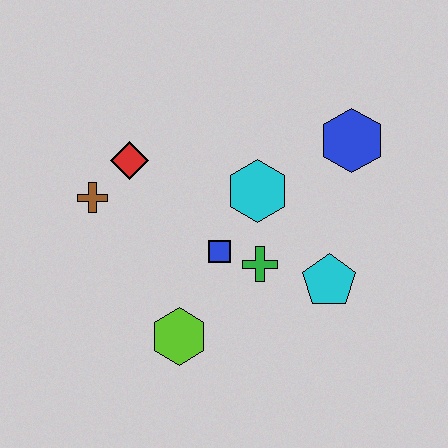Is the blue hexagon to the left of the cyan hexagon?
No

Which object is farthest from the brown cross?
The blue hexagon is farthest from the brown cross.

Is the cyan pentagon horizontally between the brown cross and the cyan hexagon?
No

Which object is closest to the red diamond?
The brown cross is closest to the red diamond.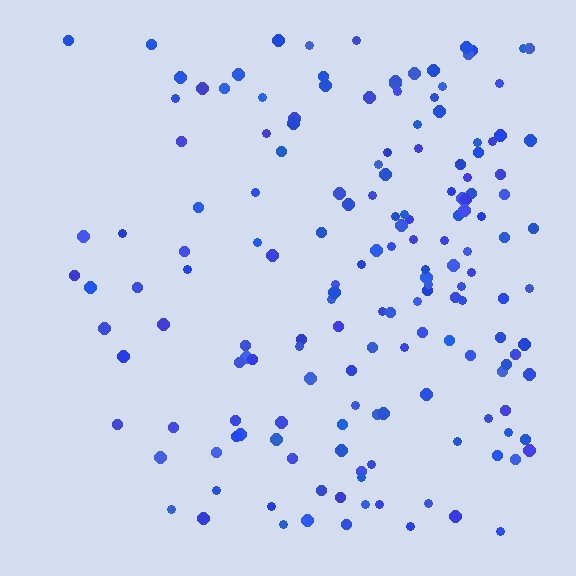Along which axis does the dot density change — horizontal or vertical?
Horizontal.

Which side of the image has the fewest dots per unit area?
The left.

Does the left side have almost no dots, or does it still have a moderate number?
Still a moderate number, just noticeably fewer than the right.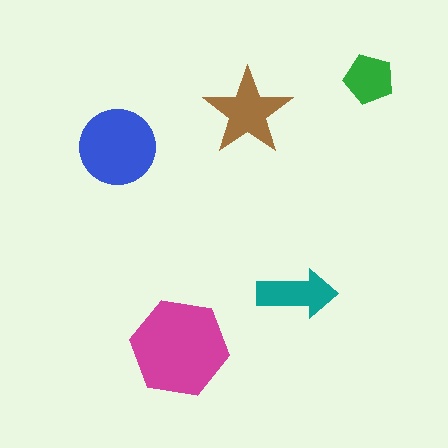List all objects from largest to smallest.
The magenta hexagon, the blue circle, the brown star, the teal arrow, the green pentagon.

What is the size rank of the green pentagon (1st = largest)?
5th.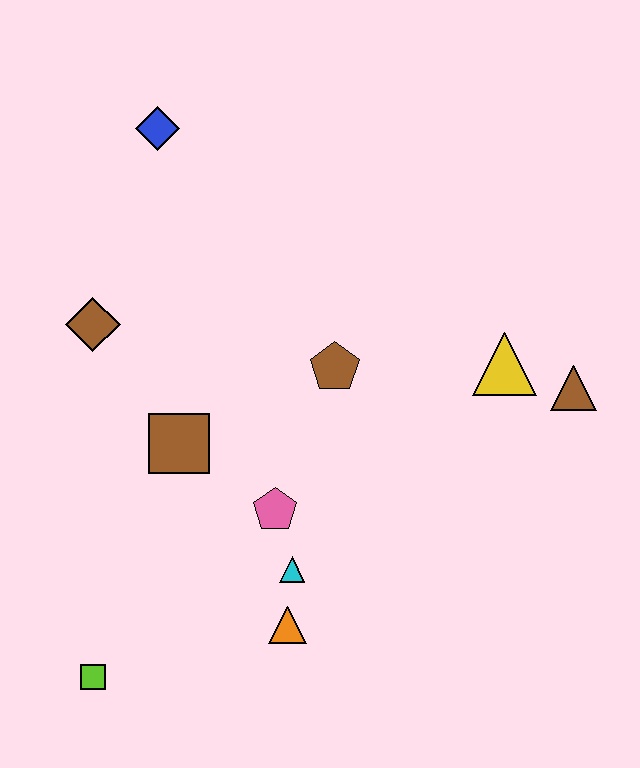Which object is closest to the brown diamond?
The brown square is closest to the brown diamond.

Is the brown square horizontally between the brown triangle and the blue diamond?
Yes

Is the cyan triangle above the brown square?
No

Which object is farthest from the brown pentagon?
The lime square is farthest from the brown pentagon.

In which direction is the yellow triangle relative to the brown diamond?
The yellow triangle is to the right of the brown diamond.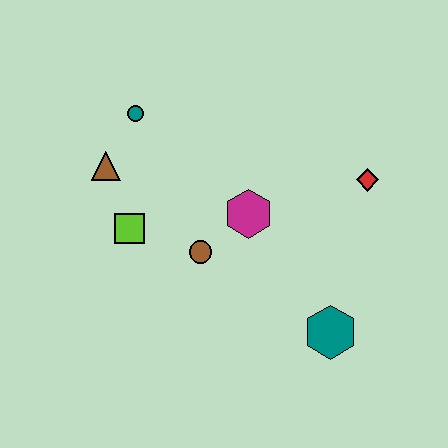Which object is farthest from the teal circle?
The teal hexagon is farthest from the teal circle.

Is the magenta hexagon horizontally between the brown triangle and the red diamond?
Yes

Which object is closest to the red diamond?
The magenta hexagon is closest to the red diamond.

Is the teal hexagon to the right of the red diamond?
No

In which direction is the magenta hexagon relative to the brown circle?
The magenta hexagon is to the right of the brown circle.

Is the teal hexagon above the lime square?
No